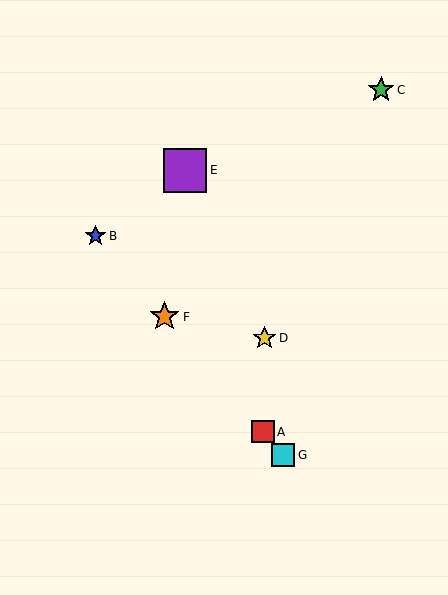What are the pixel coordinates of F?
Object F is at (164, 317).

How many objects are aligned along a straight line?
4 objects (A, B, F, G) are aligned along a straight line.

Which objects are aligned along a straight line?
Objects A, B, F, G are aligned along a straight line.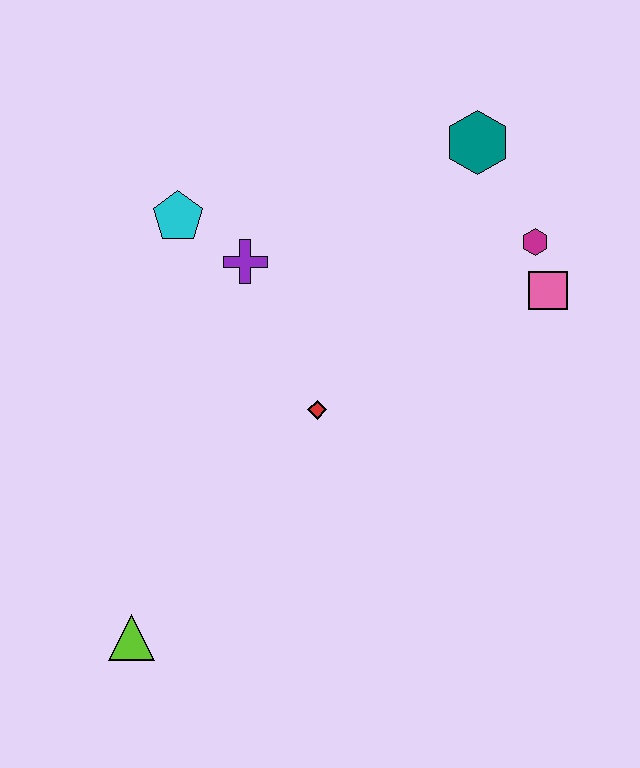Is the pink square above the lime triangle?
Yes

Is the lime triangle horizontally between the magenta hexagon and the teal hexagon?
No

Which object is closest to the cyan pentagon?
The purple cross is closest to the cyan pentagon.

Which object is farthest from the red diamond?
The teal hexagon is farthest from the red diamond.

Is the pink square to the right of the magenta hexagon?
Yes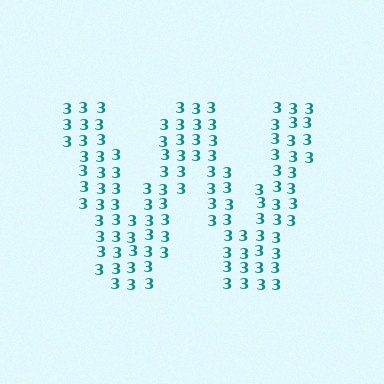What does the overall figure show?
The overall figure shows the letter W.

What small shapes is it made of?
It is made of small digit 3's.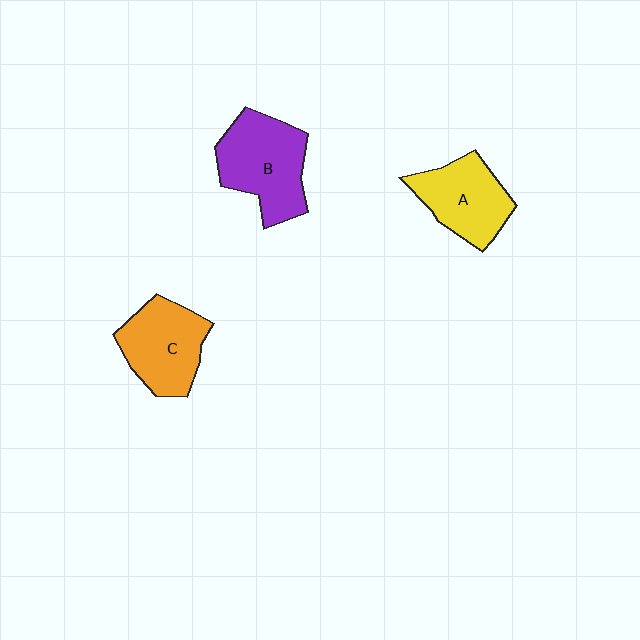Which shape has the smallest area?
Shape A (yellow).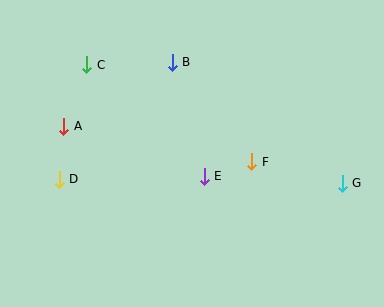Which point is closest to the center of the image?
Point E at (204, 176) is closest to the center.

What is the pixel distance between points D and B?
The distance between D and B is 163 pixels.